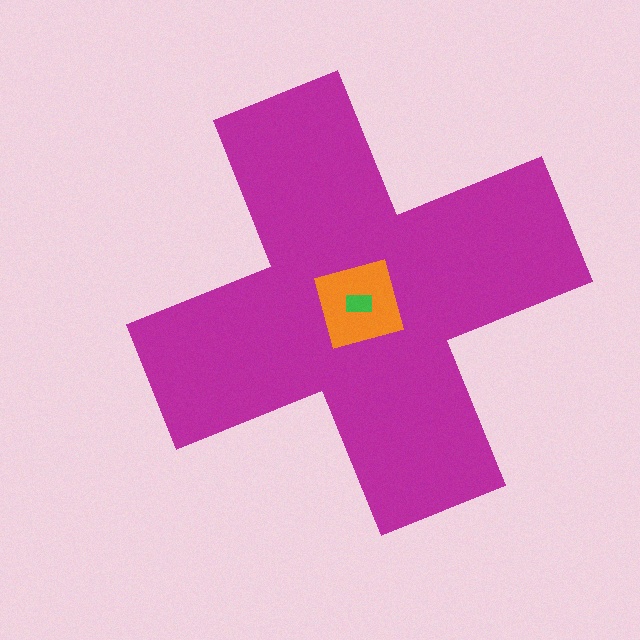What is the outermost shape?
The magenta cross.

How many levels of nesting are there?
3.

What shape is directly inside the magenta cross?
The orange diamond.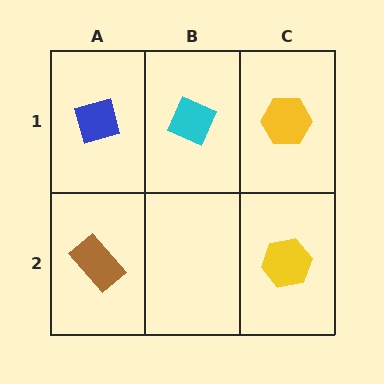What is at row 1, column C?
A yellow hexagon.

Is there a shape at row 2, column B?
No, that cell is empty.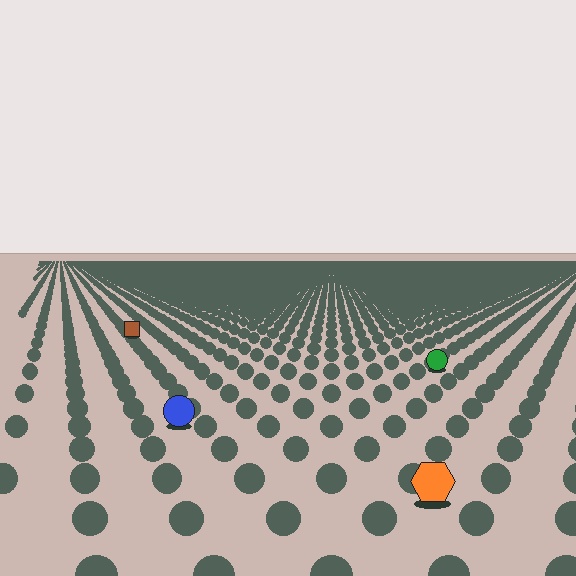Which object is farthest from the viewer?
The brown square is farthest from the viewer. It appears smaller and the ground texture around it is denser.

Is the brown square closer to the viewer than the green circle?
No. The green circle is closer — you can tell from the texture gradient: the ground texture is coarser near it.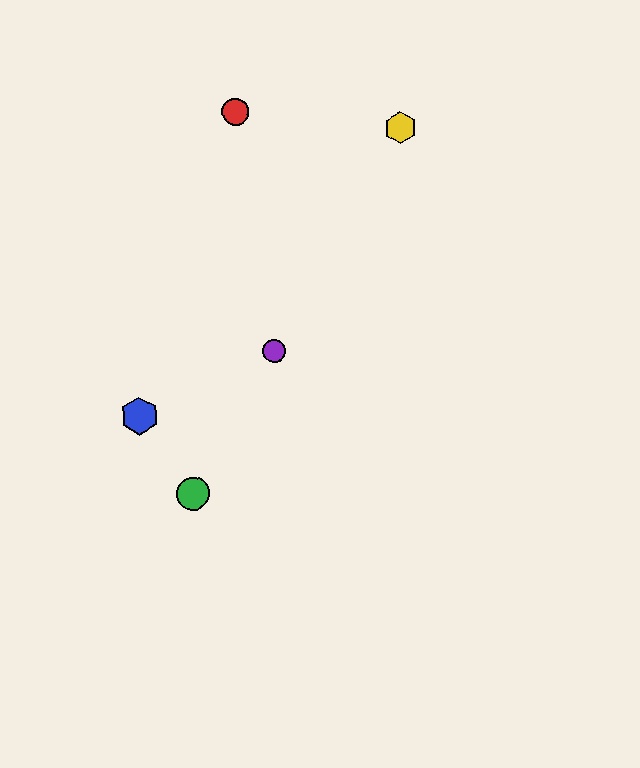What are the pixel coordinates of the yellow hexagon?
The yellow hexagon is at (401, 128).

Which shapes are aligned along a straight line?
The green circle, the yellow hexagon, the purple circle are aligned along a straight line.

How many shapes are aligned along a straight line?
3 shapes (the green circle, the yellow hexagon, the purple circle) are aligned along a straight line.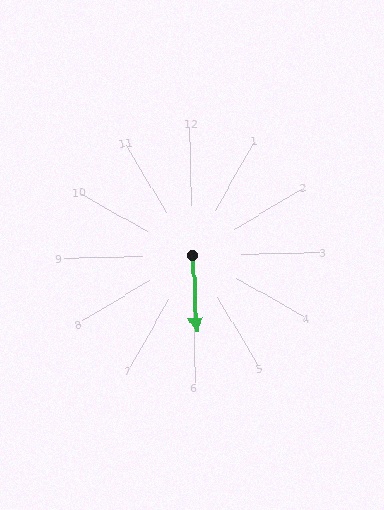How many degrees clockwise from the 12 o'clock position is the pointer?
Approximately 178 degrees.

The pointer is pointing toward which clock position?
Roughly 6 o'clock.